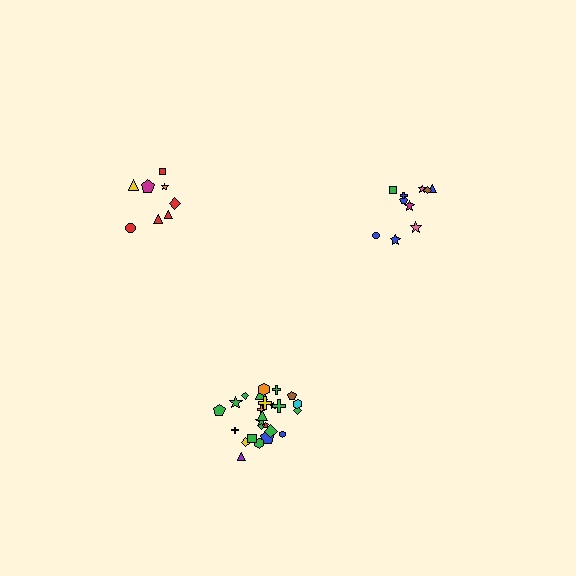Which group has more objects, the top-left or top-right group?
The top-right group.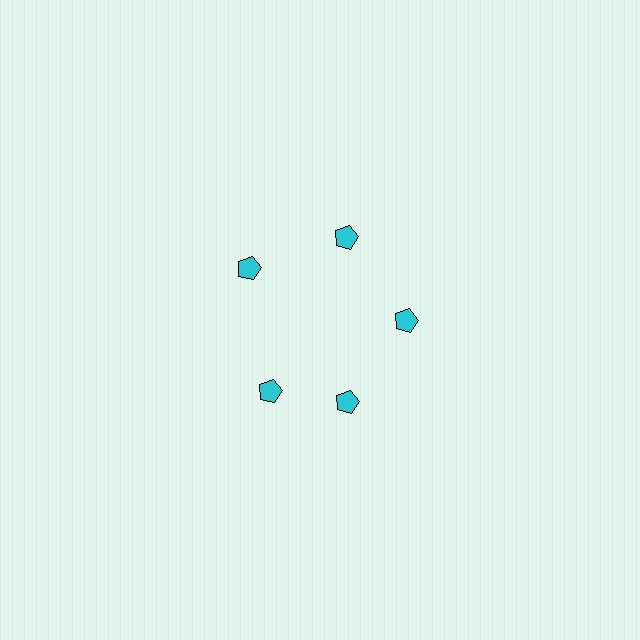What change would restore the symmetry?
The symmetry would be restored by rotating it back into even spacing with its neighbors so that all 5 pentagons sit at equal angles and equal distance from the center.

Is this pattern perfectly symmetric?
No. The 5 cyan pentagons are arranged in a ring, but one element near the 8 o'clock position is rotated out of alignment along the ring, breaking the 5-fold rotational symmetry.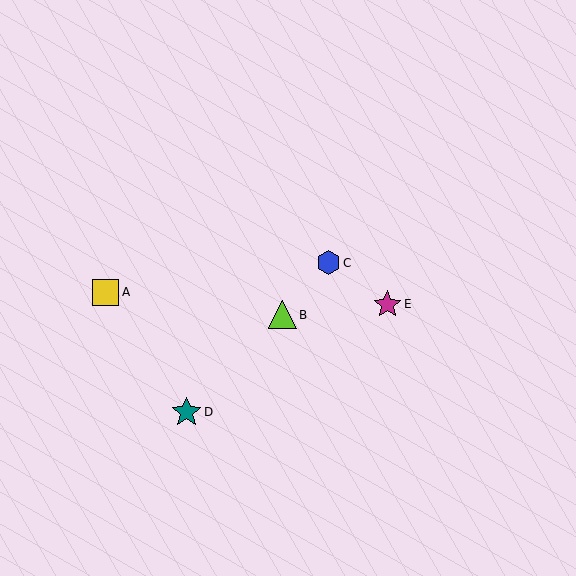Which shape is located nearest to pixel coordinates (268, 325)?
The lime triangle (labeled B) at (282, 315) is nearest to that location.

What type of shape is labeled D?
Shape D is a teal star.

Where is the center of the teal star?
The center of the teal star is at (187, 412).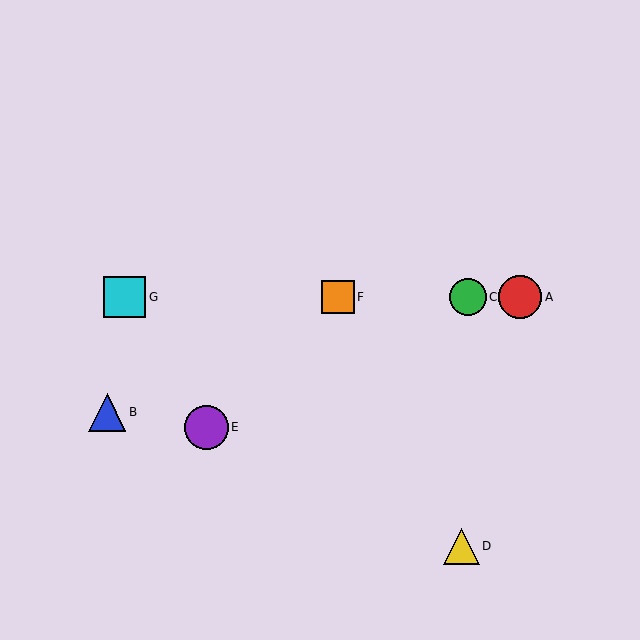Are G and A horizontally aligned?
Yes, both are at y≈297.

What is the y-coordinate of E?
Object E is at y≈427.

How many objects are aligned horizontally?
4 objects (A, C, F, G) are aligned horizontally.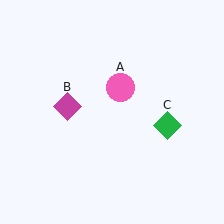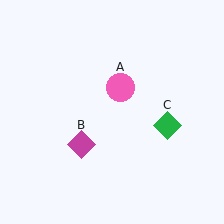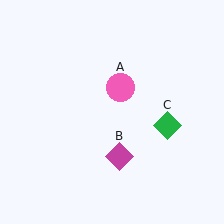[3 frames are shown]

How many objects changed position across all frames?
1 object changed position: magenta diamond (object B).